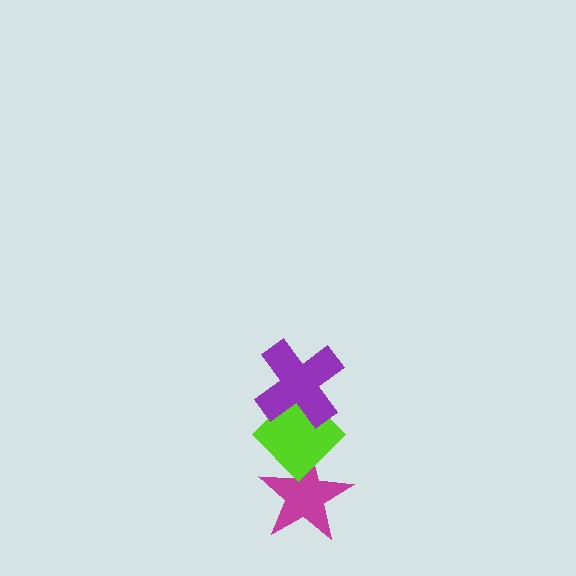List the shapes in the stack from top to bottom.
From top to bottom: the purple cross, the lime diamond, the magenta star.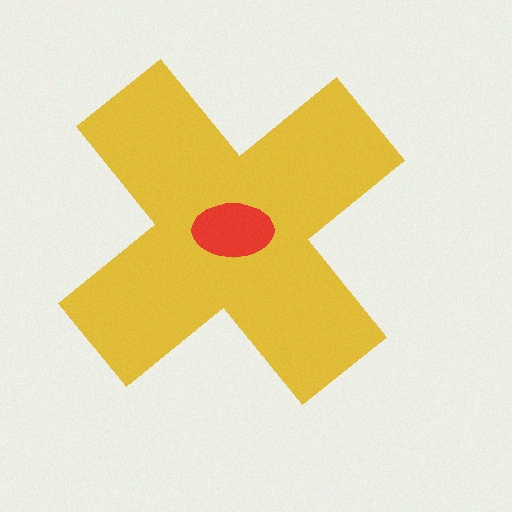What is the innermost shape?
The red ellipse.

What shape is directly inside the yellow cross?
The red ellipse.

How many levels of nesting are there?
2.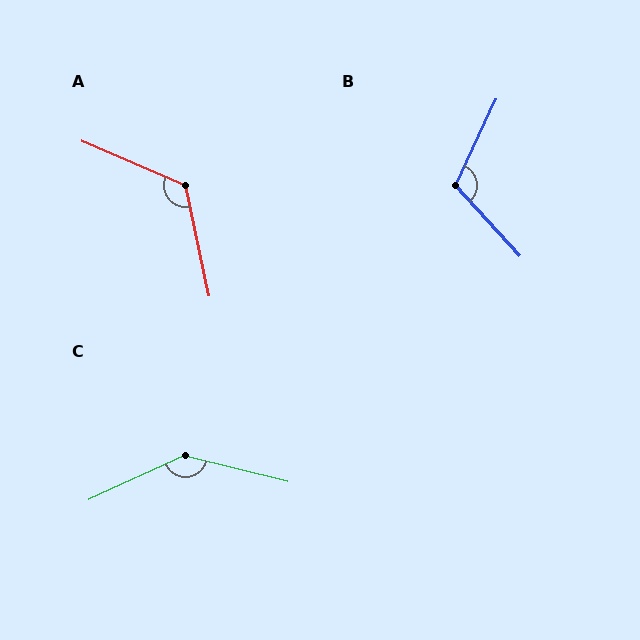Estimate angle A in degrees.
Approximately 125 degrees.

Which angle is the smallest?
B, at approximately 113 degrees.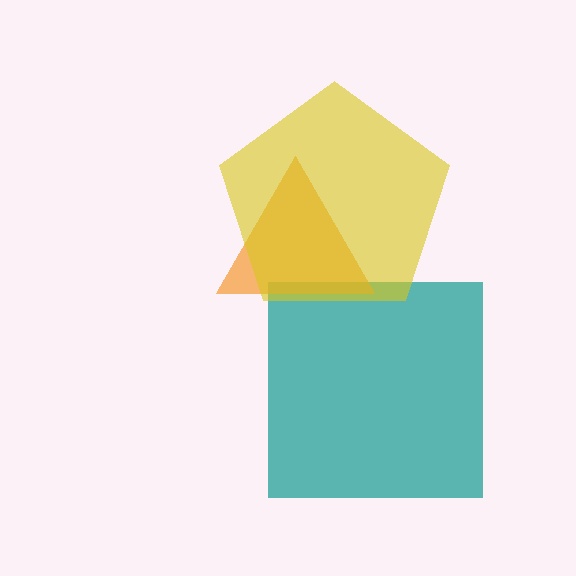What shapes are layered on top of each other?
The layered shapes are: a teal square, an orange triangle, a yellow pentagon.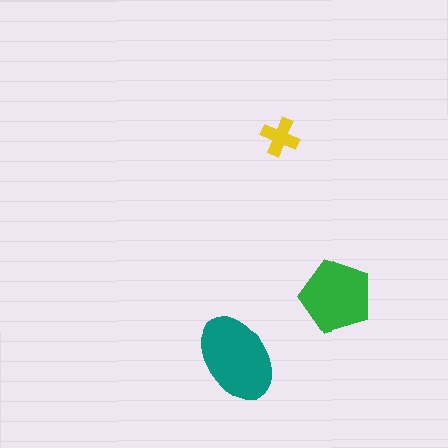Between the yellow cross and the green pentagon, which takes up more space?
The green pentagon.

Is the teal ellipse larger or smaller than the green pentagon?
Larger.